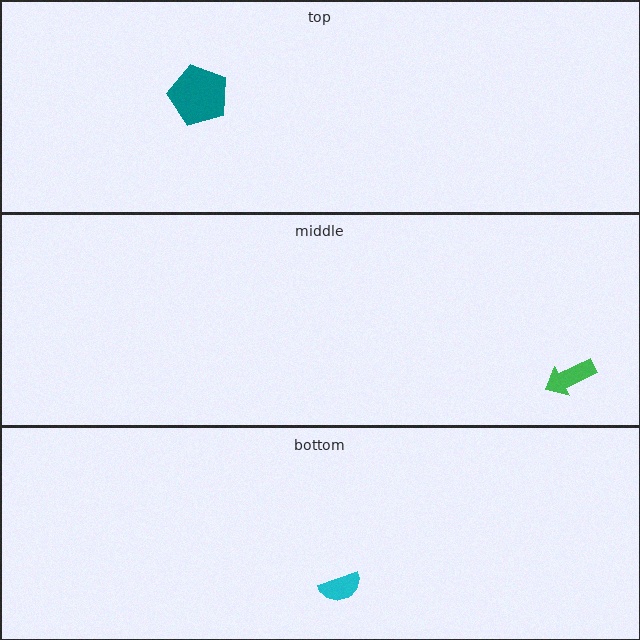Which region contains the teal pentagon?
The top region.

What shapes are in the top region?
The teal pentagon.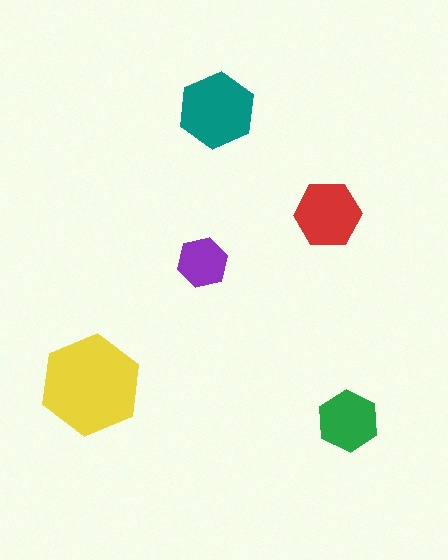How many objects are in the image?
There are 5 objects in the image.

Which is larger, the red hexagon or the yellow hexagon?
The yellow one.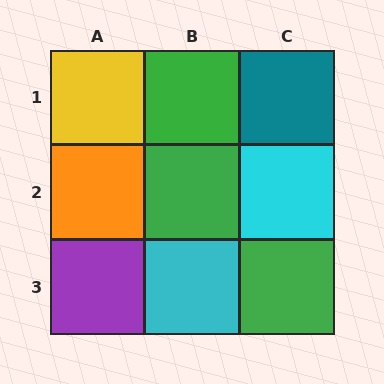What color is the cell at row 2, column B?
Green.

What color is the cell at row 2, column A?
Orange.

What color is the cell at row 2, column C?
Cyan.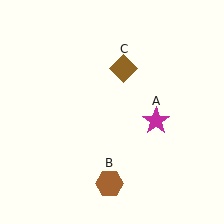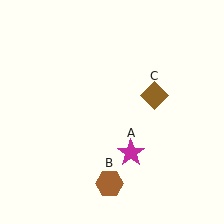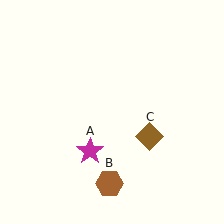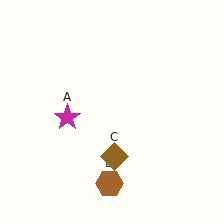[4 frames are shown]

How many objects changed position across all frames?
2 objects changed position: magenta star (object A), brown diamond (object C).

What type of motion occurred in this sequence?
The magenta star (object A), brown diamond (object C) rotated clockwise around the center of the scene.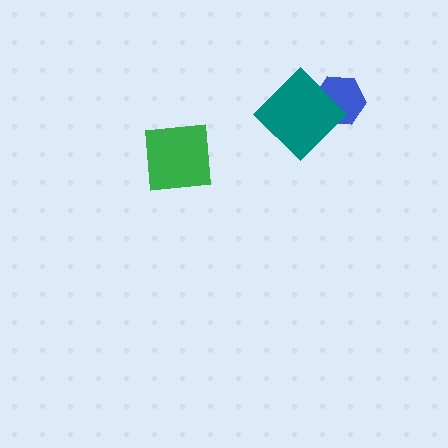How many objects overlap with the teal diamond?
1 object overlaps with the teal diamond.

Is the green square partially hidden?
No, no other shape covers it.